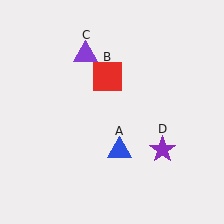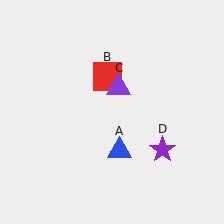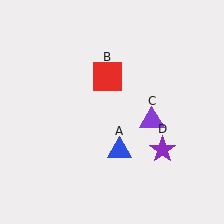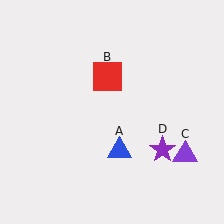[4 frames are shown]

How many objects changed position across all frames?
1 object changed position: purple triangle (object C).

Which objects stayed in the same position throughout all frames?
Blue triangle (object A) and red square (object B) and purple star (object D) remained stationary.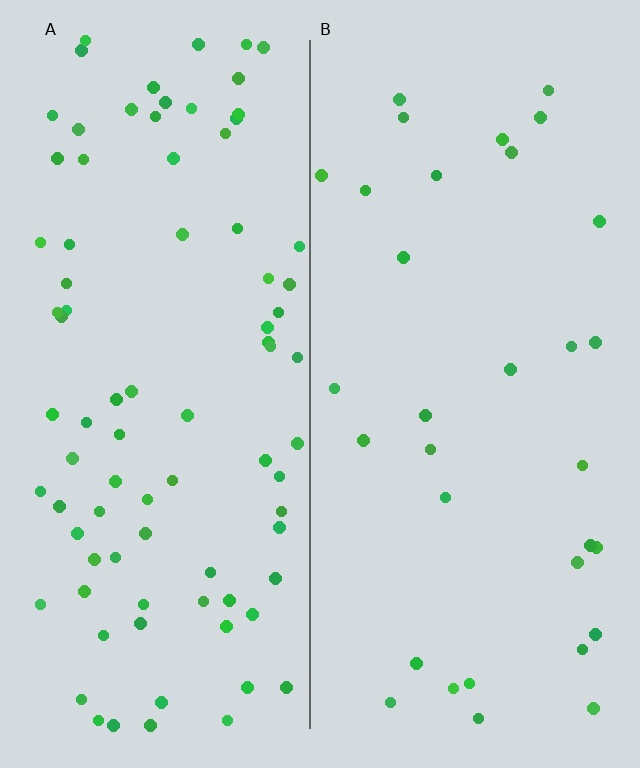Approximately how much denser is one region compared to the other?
Approximately 2.6× — region A over region B.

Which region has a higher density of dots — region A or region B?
A (the left).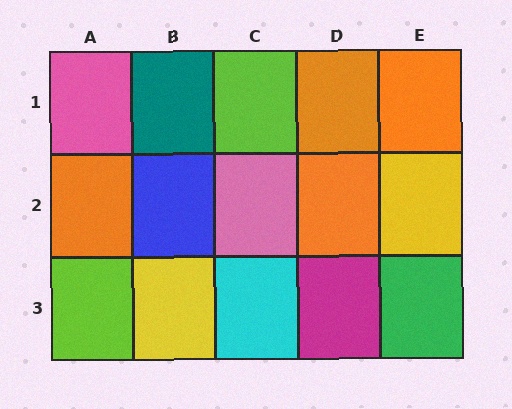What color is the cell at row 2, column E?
Yellow.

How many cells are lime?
2 cells are lime.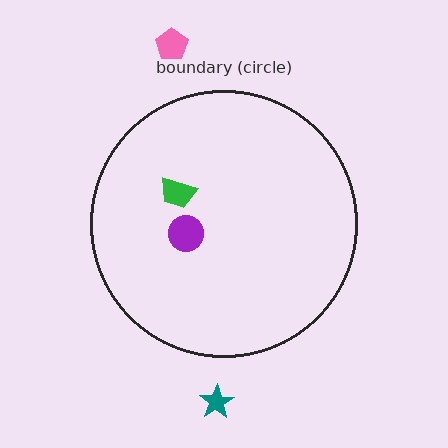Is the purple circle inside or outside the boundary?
Inside.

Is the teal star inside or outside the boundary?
Outside.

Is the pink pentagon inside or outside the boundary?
Outside.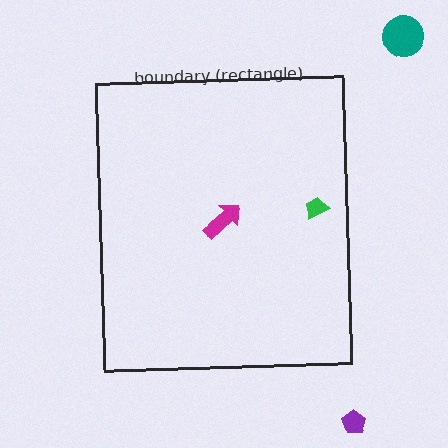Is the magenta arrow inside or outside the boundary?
Inside.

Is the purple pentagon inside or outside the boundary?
Outside.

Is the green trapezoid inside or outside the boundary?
Inside.